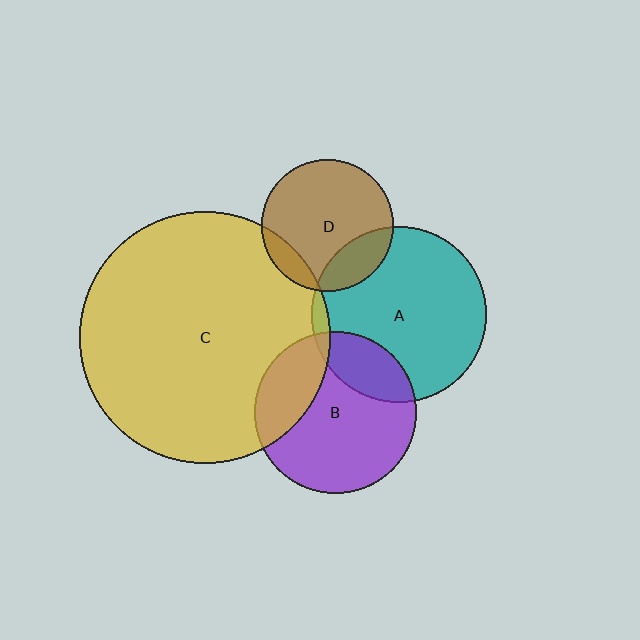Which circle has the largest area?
Circle C (yellow).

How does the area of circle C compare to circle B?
Approximately 2.4 times.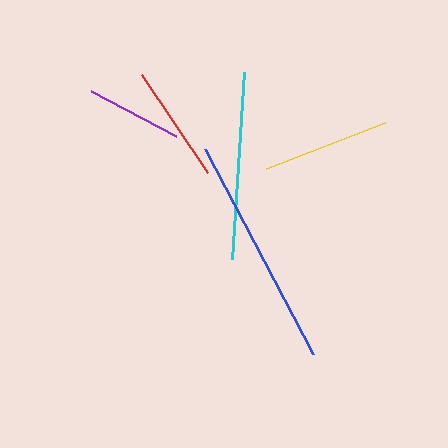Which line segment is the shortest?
The purple line is the shortest at approximately 97 pixels.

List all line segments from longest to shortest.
From longest to shortest: blue, cyan, yellow, red, purple.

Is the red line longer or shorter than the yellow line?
The yellow line is longer than the red line.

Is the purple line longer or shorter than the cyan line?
The cyan line is longer than the purple line.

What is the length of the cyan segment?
The cyan segment is approximately 187 pixels long.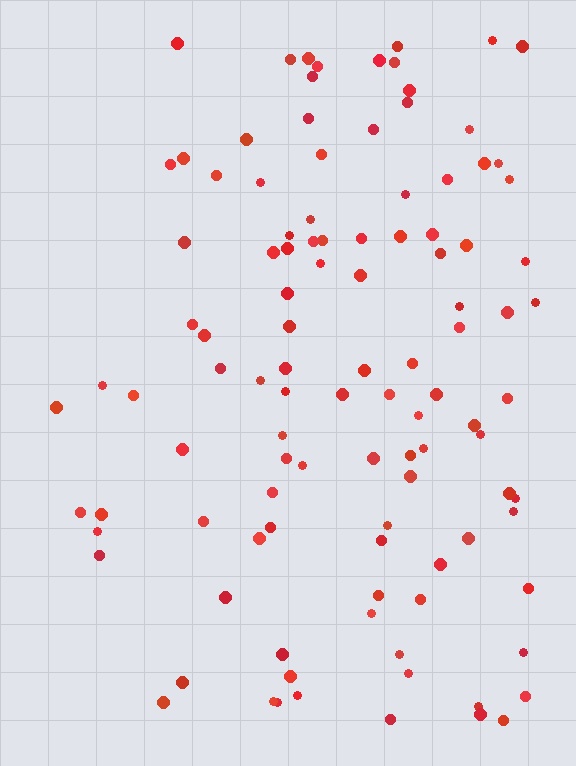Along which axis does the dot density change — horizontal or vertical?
Horizontal.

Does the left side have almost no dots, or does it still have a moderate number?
Still a moderate number, just noticeably fewer than the right.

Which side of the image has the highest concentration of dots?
The right.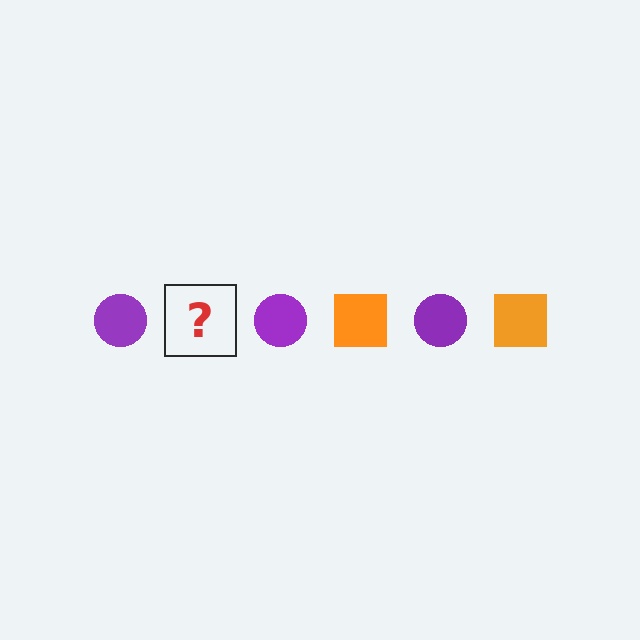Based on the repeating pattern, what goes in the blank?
The blank should be an orange square.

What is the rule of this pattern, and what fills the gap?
The rule is that the pattern alternates between purple circle and orange square. The gap should be filled with an orange square.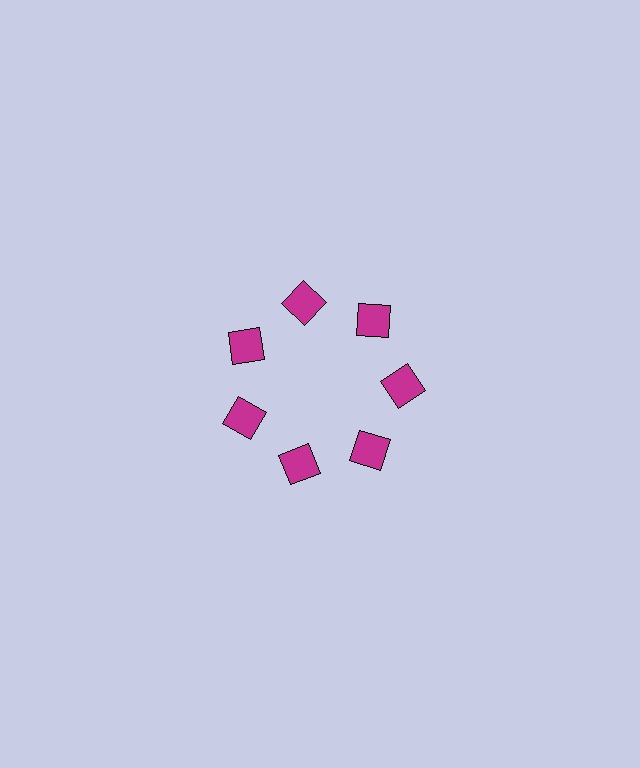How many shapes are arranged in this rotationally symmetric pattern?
There are 7 shapes, arranged in 7 groups of 1.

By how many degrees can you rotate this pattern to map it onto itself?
The pattern maps onto itself every 51 degrees of rotation.